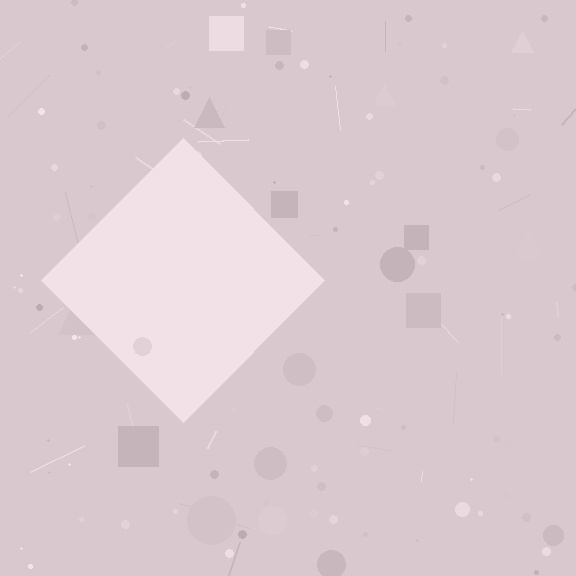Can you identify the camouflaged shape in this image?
The camouflaged shape is a diamond.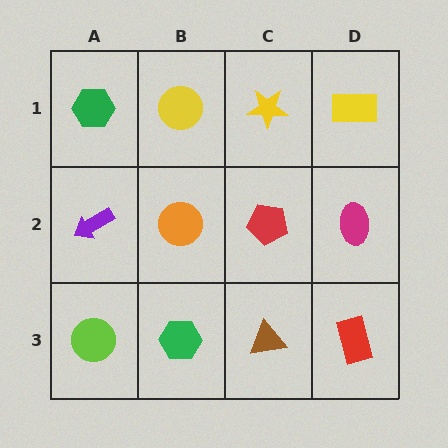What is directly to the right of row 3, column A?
A green hexagon.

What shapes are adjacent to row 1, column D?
A magenta ellipse (row 2, column D), a yellow star (row 1, column C).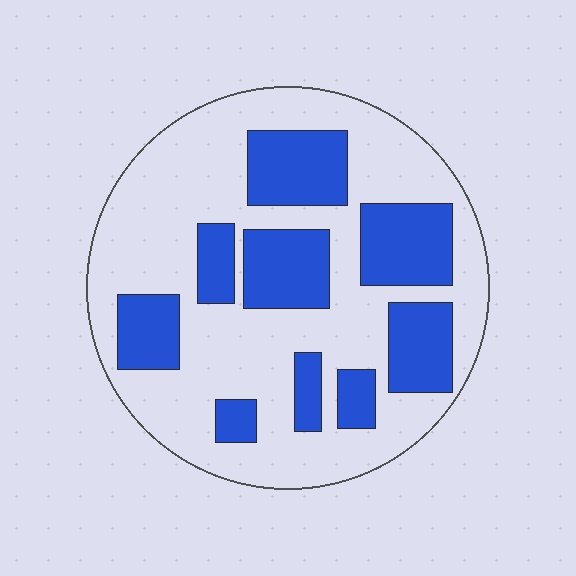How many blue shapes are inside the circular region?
9.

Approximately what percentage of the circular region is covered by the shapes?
Approximately 35%.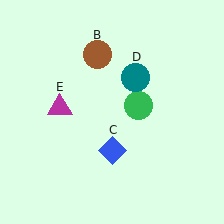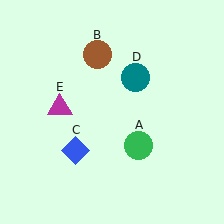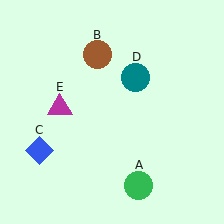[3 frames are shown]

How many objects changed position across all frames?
2 objects changed position: green circle (object A), blue diamond (object C).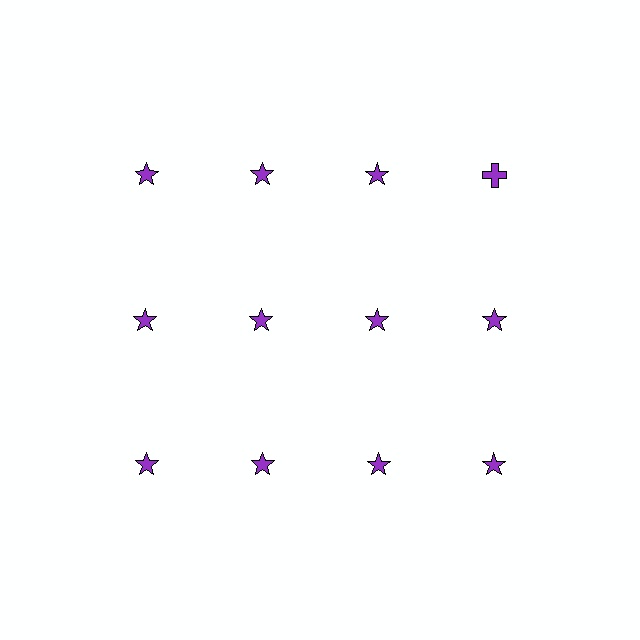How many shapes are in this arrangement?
There are 12 shapes arranged in a grid pattern.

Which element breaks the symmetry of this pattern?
The purple cross in the top row, second from right column breaks the symmetry. All other shapes are purple stars.